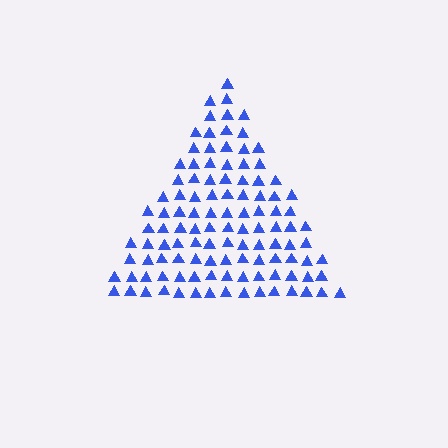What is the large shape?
The large shape is a triangle.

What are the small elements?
The small elements are triangles.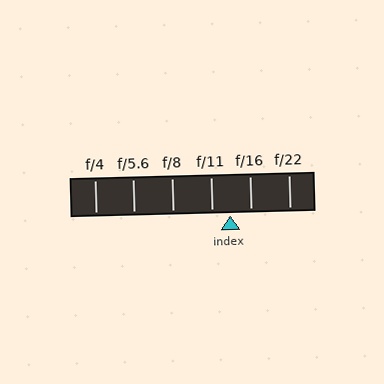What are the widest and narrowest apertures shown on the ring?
The widest aperture shown is f/4 and the narrowest is f/22.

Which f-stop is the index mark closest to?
The index mark is closest to f/11.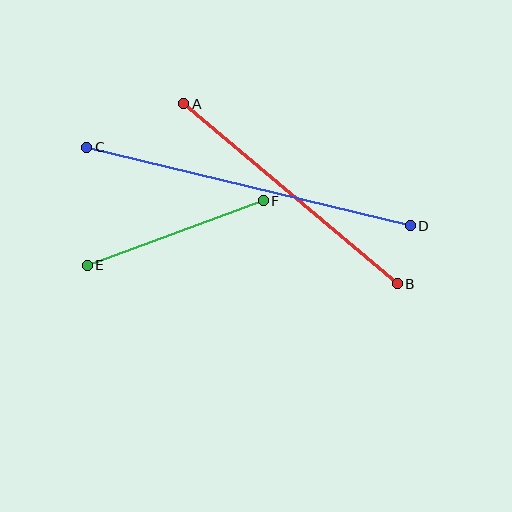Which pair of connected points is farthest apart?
Points C and D are farthest apart.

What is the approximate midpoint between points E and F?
The midpoint is at approximately (175, 233) pixels.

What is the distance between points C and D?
The distance is approximately 333 pixels.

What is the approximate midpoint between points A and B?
The midpoint is at approximately (291, 194) pixels.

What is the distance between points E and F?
The distance is approximately 188 pixels.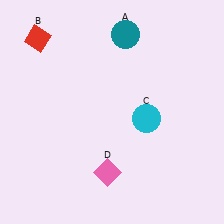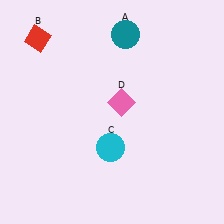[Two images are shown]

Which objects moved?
The objects that moved are: the cyan circle (C), the pink diamond (D).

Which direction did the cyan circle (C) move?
The cyan circle (C) moved left.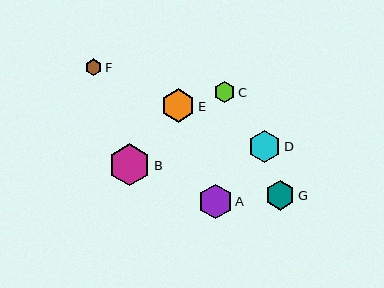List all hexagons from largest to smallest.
From largest to smallest: B, A, E, D, G, C, F.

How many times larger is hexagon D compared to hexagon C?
Hexagon D is approximately 1.5 times the size of hexagon C.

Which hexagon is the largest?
Hexagon B is the largest with a size of approximately 42 pixels.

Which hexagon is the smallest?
Hexagon F is the smallest with a size of approximately 17 pixels.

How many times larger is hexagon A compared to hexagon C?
Hexagon A is approximately 1.7 times the size of hexagon C.